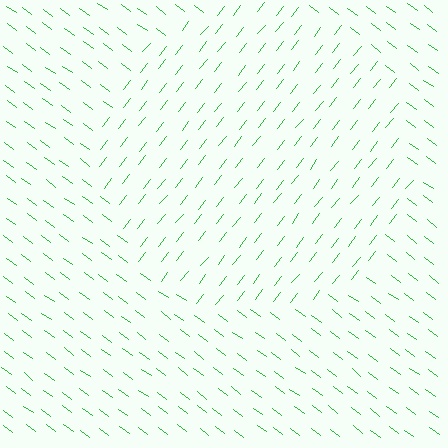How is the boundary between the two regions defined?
The boundary is defined purely by a change in line orientation (approximately 88 degrees difference). All lines are the same color and thickness.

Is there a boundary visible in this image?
Yes, there is a texture boundary formed by a change in line orientation.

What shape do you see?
I see a circle.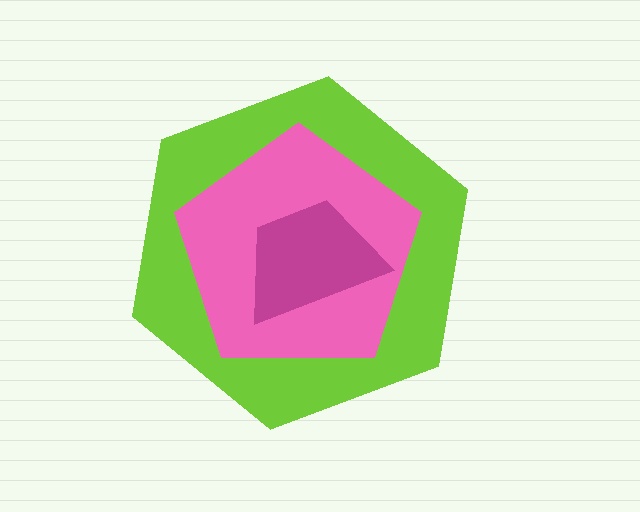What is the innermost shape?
The magenta trapezoid.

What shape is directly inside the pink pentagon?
The magenta trapezoid.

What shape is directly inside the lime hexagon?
The pink pentagon.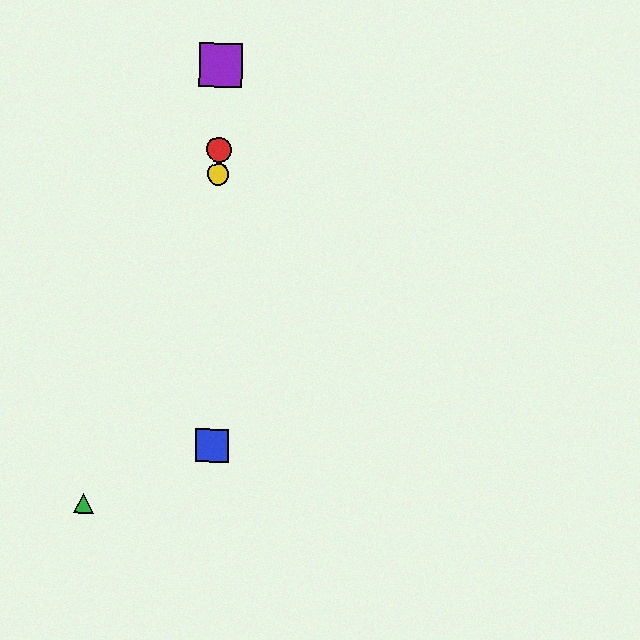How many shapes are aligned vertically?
4 shapes (the red circle, the blue square, the yellow circle, the purple square) are aligned vertically.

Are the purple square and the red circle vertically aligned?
Yes, both are at x≈221.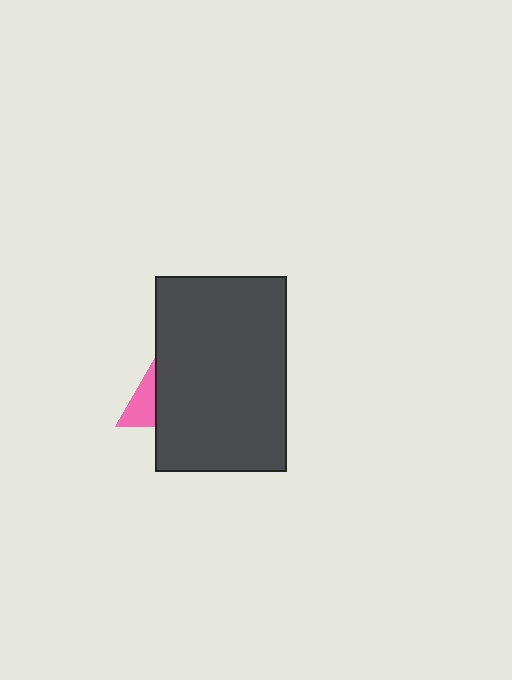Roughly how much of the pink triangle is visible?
A small part of it is visible (roughly 35%).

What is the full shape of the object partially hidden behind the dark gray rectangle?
The partially hidden object is a pink triangle.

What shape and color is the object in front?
The object in front is a dark gray rectangle.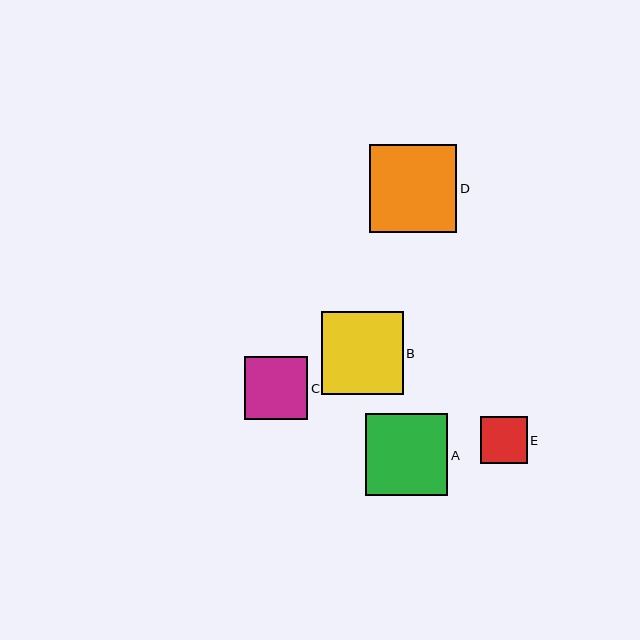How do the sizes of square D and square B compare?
Square D and square B are approximately the same size.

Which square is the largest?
Square D is the largest with a size of approximately 87 pixels.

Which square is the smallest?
Square E is the smallest with a size of approximately 47 pixels.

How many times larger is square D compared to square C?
Square D is approximately 1.4 times the size of square C.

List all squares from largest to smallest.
From largest to smallest: D, B, A, C, E.